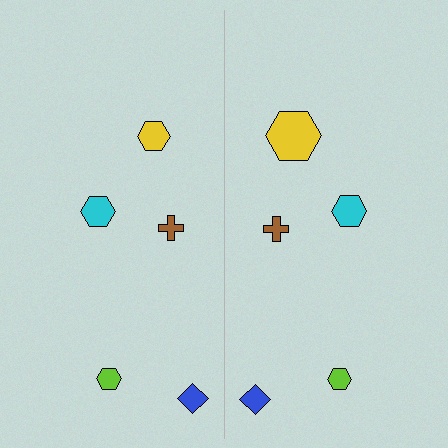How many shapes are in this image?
There are 10 shapes in this image.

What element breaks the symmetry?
The yellow hexagon on the right side has a different size than its mirror counterpart.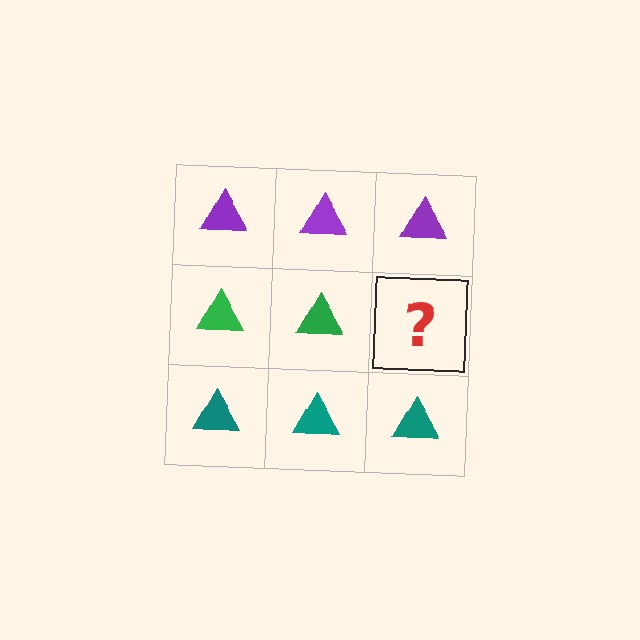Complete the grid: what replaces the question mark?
The question mark should be replaced with a green triangle.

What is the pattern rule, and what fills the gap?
The rule is that each row has a consistent color. The gap should be filled with a green triangle.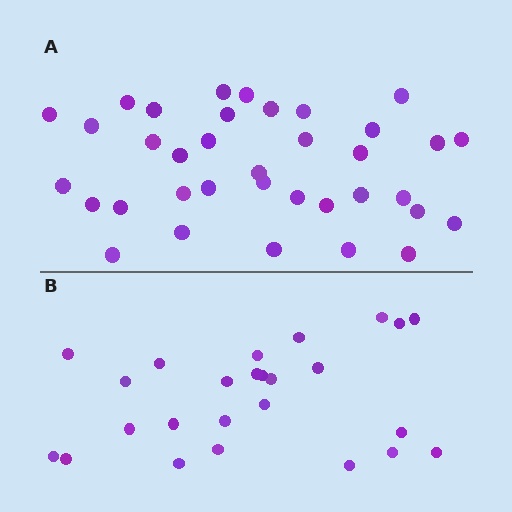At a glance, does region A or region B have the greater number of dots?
Region A (the top region) has more dots.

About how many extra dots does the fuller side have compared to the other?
Region A has roughly 12 or so more dots than region B.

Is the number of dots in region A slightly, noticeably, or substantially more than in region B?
Region A has noticeably more, but not dramatically so. The ratio is roughly 1.4 to 1.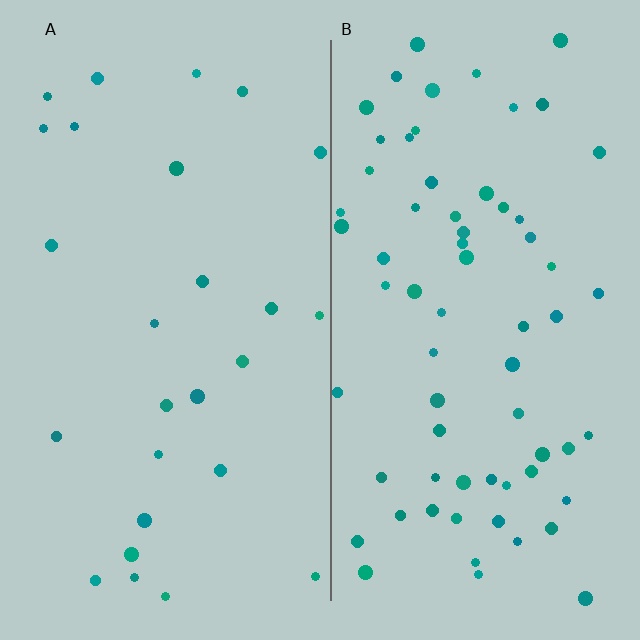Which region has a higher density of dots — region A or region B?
B (the right).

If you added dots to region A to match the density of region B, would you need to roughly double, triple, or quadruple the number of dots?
Approximately triple.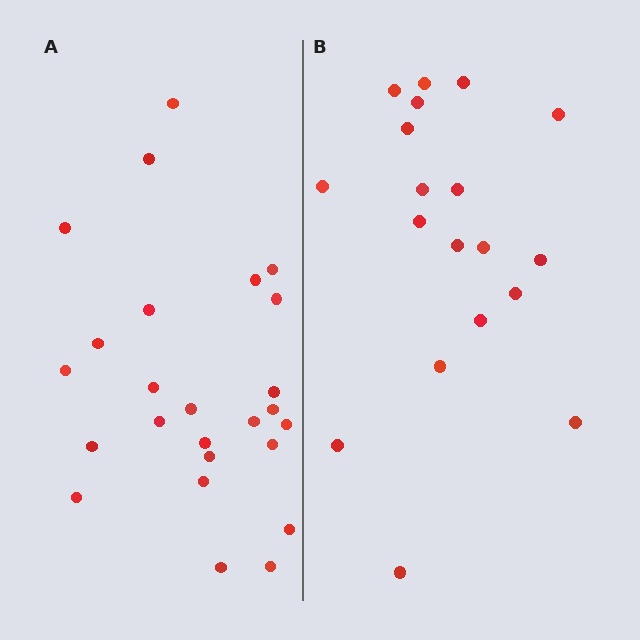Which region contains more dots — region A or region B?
Region A (the left region) has more dots.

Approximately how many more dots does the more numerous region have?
Region A has about 6 more dots than region B.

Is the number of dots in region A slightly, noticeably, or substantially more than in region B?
Region A has noticeably more, but not dramatically so. The ratio is roughly 1.3 to 1.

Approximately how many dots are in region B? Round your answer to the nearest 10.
About 20 dots. (The exact count is 19, which rounds to 20.)